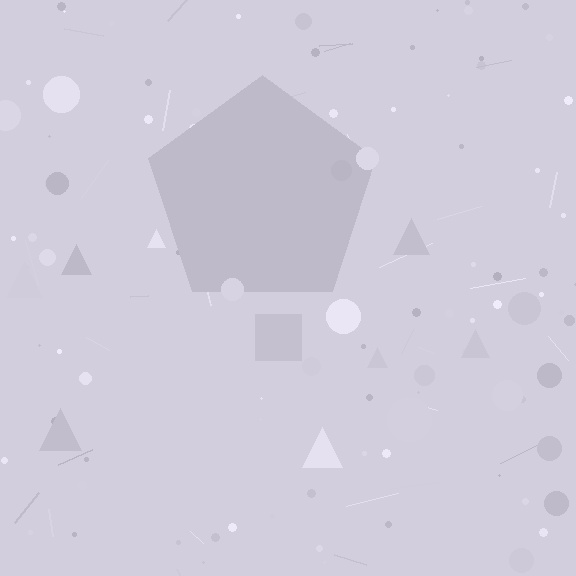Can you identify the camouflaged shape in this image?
The camouflaged shape is a pentagon.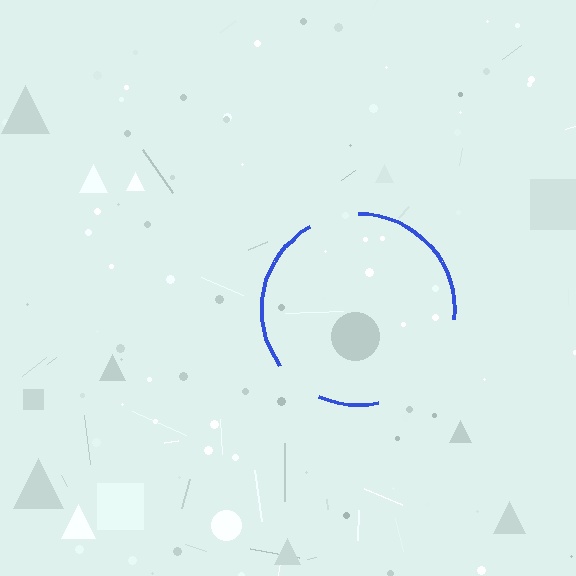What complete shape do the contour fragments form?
The contour fragments form a circle.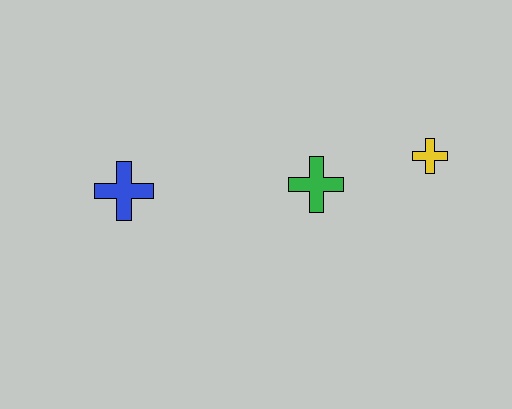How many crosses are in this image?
There are 3 crosses.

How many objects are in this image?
There are 3 objects.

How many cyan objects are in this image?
There are no cyan objects.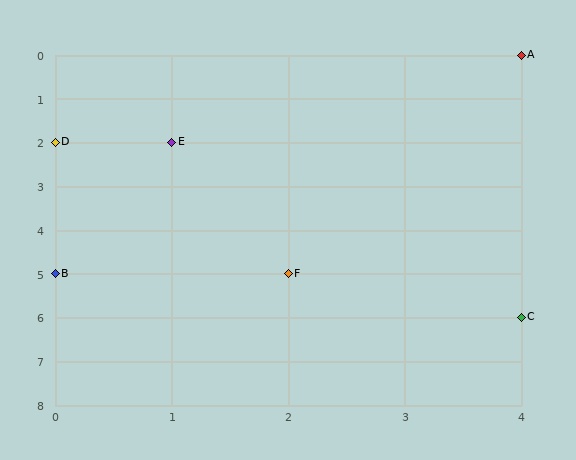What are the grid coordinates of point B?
Point B is at grid coordinates (0, 5).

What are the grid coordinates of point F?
Point F is at grid coordinates (2, 5).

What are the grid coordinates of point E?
Point E is at grid coordinates (1, 2).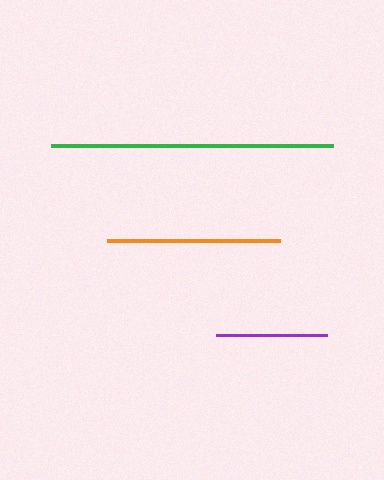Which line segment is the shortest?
The purple line is the shortest at approximately 112 pixels.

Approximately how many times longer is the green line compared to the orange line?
The green line is approximately 1.6 times the length of the orange line.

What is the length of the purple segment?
The purple segment is approximately 112 pixels long.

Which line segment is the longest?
The green line is the longest at approximately 283 pixels.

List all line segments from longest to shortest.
From longest to shortest: green, orange, purple.